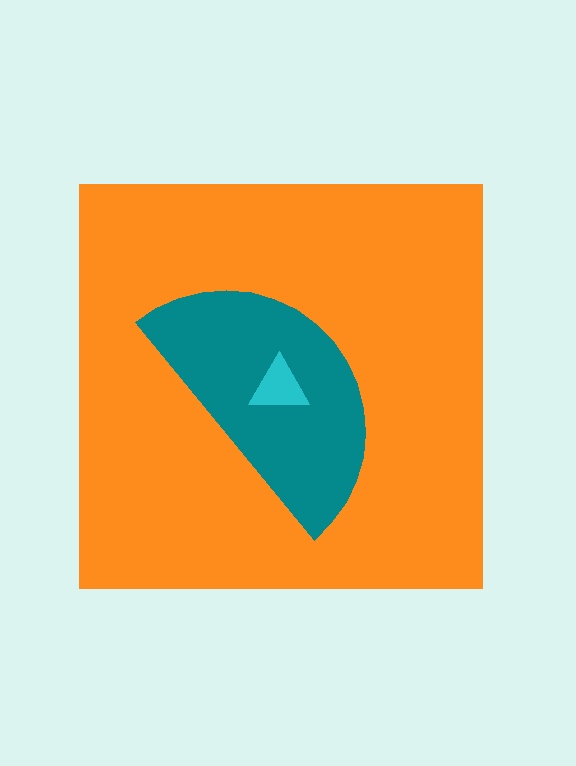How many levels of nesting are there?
3.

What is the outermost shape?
The orange square.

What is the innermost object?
The cyan triangle.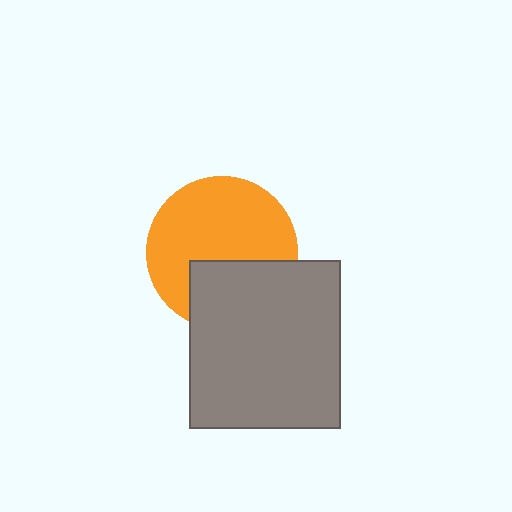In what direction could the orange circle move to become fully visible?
The orange circle could move up. That would shift it out from behind the gray rectangle entirely.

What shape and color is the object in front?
The object in front is a gray rectangle.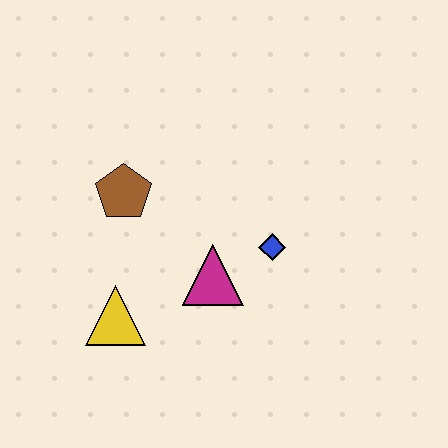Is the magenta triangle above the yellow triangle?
Yes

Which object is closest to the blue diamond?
The magenta triangle is closest to the blue diamond.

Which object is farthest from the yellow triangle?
The blue diamond is farthest from the yellow triangle.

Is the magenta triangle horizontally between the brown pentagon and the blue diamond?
Yes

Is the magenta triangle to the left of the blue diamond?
Yes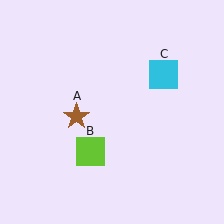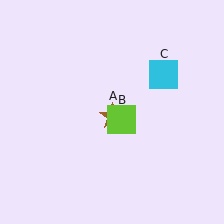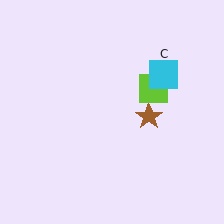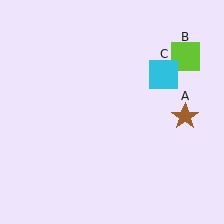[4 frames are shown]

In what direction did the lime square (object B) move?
The lime square (object B) moved up and to the right.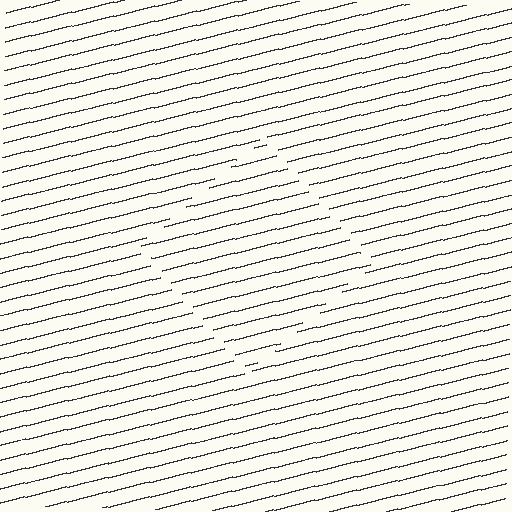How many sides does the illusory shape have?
4 sides — the line-ends trace a square.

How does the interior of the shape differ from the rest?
The interior of the shape contains the same grating, shifted by half a period — the contour is defined by the phase discontinuity where line-ends from the inner and outer gratings abut.